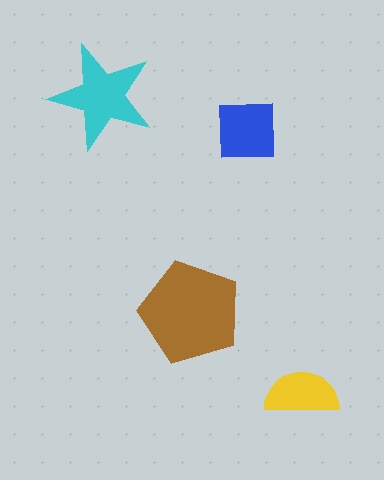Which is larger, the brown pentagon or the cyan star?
The brown pentagon.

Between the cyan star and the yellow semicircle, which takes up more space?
The cyan star.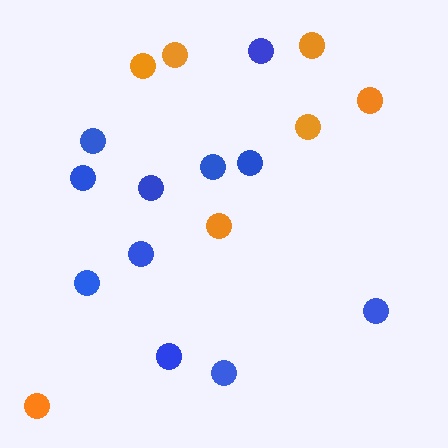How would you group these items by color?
There are 2 groups: one group of orange circles (7) and one group of blue circles (11).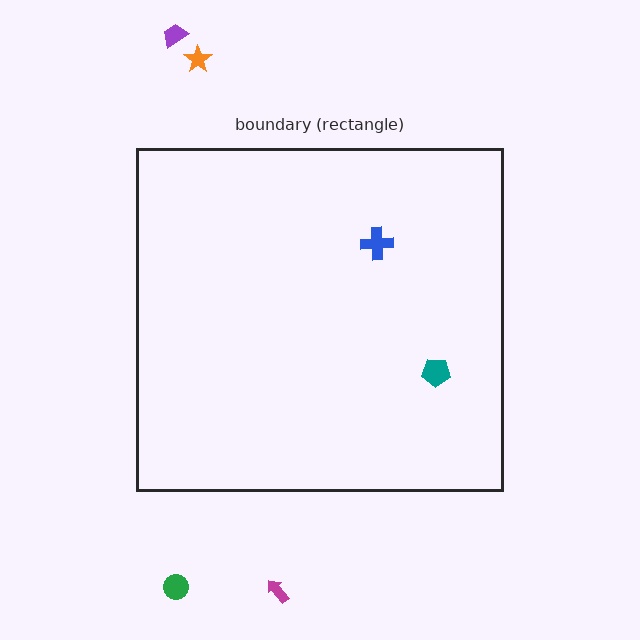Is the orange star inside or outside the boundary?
Outside.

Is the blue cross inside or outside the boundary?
Inside.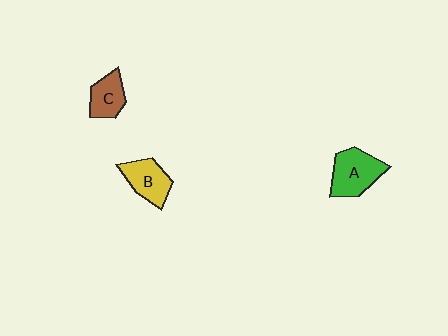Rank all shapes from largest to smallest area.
From largest to smallest: A (green), B (yellow), C (brown).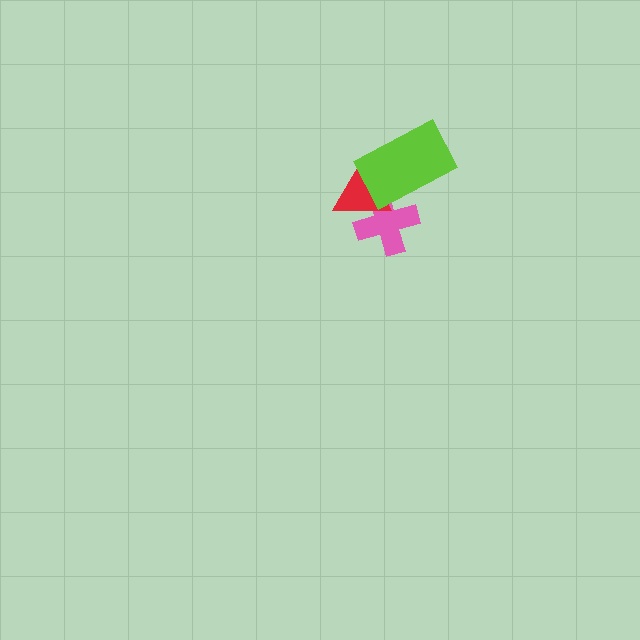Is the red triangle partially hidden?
Yes, it is partially covered by another shape.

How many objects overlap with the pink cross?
2 objects overlap with the pink cross.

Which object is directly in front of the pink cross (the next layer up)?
The red triangle is directly in front of the pink cross.